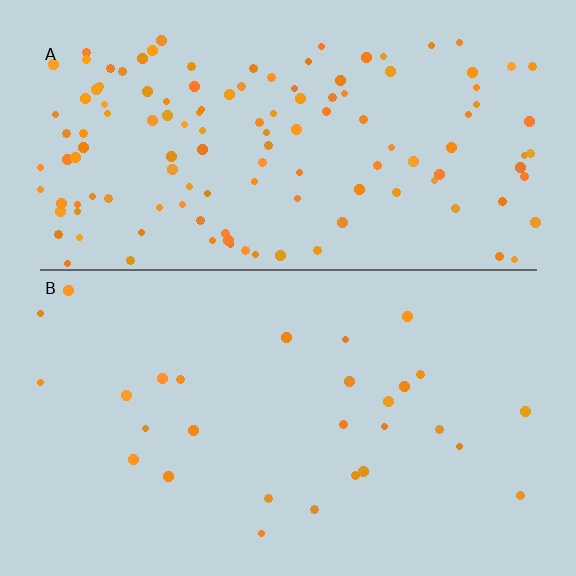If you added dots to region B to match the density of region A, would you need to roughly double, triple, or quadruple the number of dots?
Approximately quadruple.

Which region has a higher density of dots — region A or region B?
A (the top).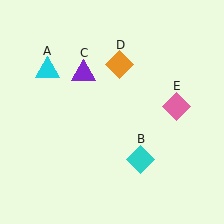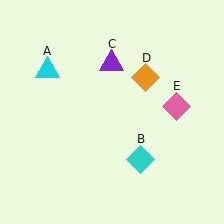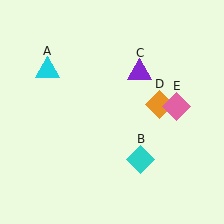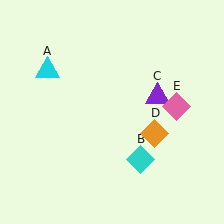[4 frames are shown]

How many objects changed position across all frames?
2 objects changed position: purple triangle (object C), orange diamond (object D).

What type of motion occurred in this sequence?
The purple triangle (object C), orange diamond (object D) rotated clockwise around the center of the scene.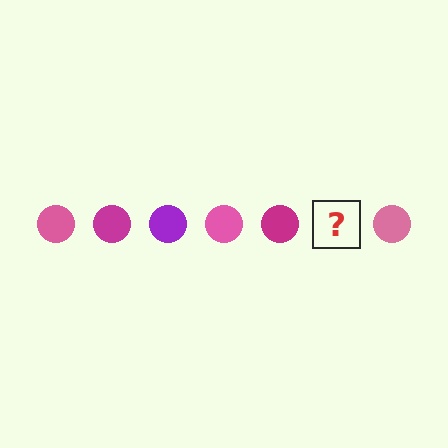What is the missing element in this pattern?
The missing element is a purple circle.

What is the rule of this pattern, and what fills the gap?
The rule is that the pattern cycles through pink, magenta, purple circles. The gap should be filled with a purple circle.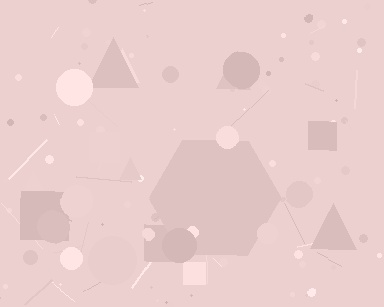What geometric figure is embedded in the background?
A hexagon is embedded in the background.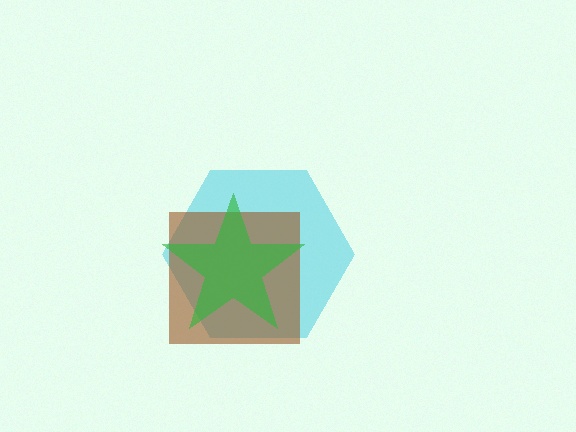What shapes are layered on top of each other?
The layered shapes are: a cyan hexagon, a brown square, a green star.